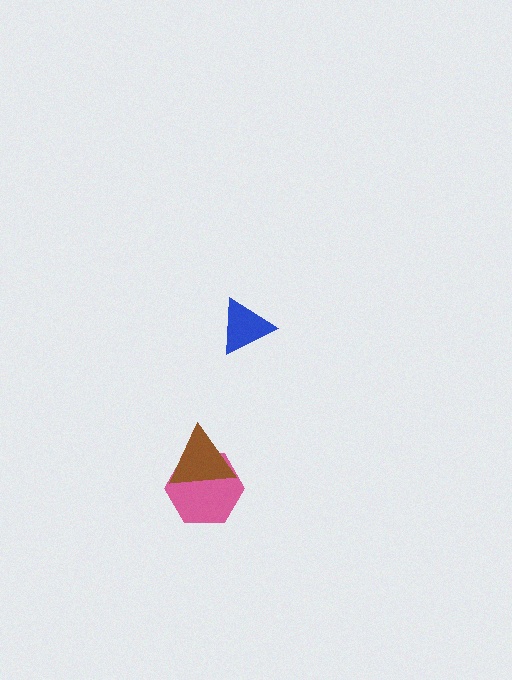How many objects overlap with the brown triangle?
1 object overlaps with the brown triangle.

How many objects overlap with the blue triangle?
0 objects overlap with the blue triangle.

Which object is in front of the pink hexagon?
The brown triangle is in front of the pink hexagon.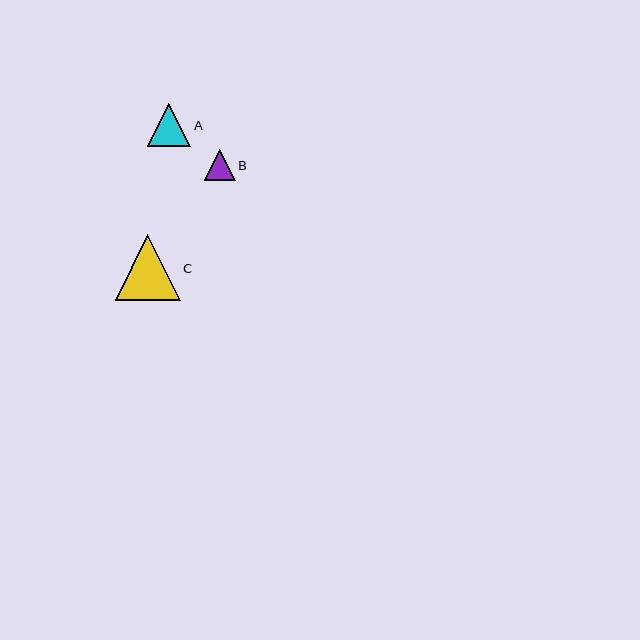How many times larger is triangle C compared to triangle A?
Triangle C is approximately 1.5 times the size of triangle A.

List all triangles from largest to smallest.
From largest to smallest: C, A, B.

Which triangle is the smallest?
Triangle B is the smallest with a size of approximately 31 pixels.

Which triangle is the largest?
Triangle C is the largest with a size of approximately 65 pixels.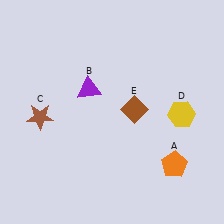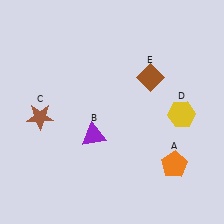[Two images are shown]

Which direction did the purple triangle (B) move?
The purple triangle (B) moved down.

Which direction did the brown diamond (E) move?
The brown diamond (E) moved up.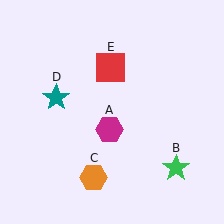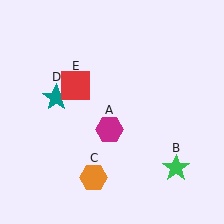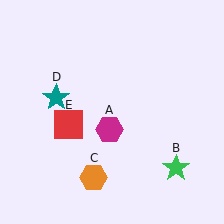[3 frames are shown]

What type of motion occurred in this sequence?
The red square (object E) rotated counterclockwise around the center of the scene.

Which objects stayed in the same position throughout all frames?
Magenta hexagon (object A) and green star (object B) and orange hexagon (object C) and teal star (object D) remained stationary.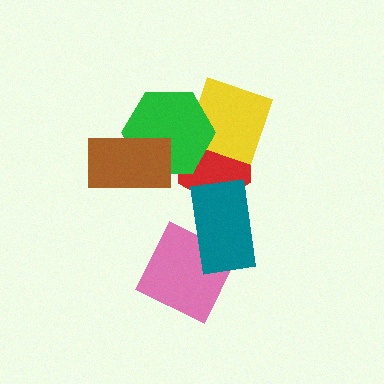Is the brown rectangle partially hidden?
No, no other shape covers it.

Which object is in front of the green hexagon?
The brown rectangle is in front of the green hexagon.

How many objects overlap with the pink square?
1 object overlaps with the pink square.